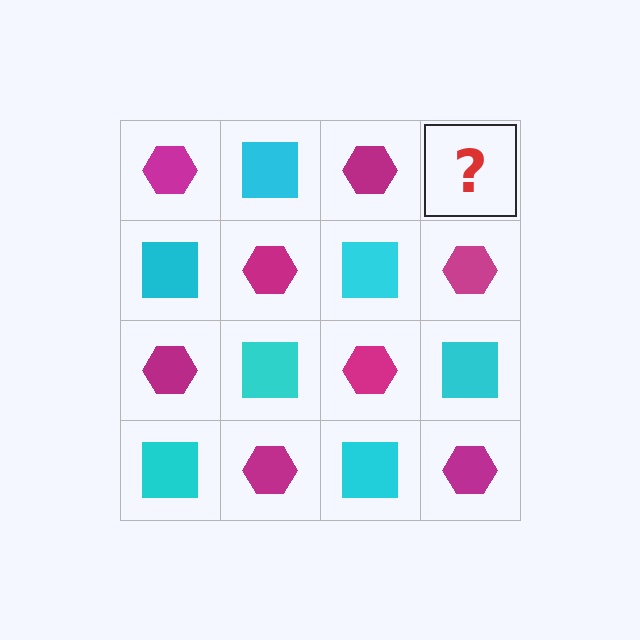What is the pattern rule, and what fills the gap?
The rule is that it alternates magenta hexagon and cyan square in a checkerboard pattern. The gap should be filled with a cyan square.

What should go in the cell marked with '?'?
The missing cell should contain a cyan square.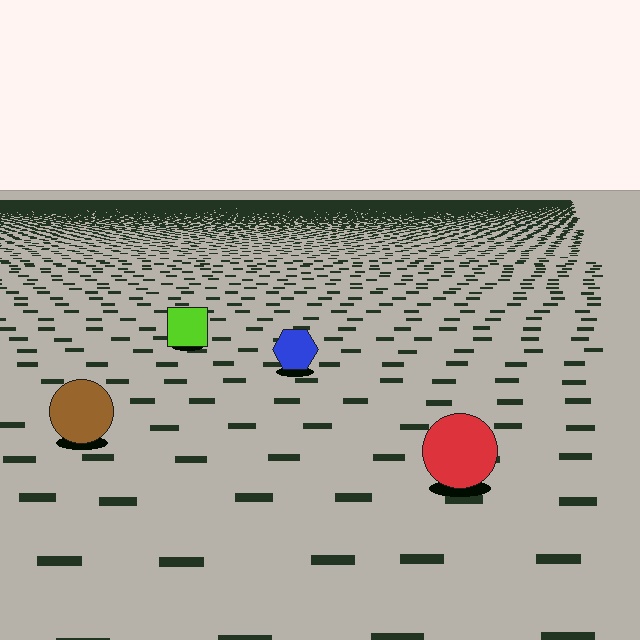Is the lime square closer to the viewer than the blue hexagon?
No. The blue hexagon is closer — you can tell from the texture gradient: the ground texture is coarser near it.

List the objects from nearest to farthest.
From nearest to farthest: the red circle, the brown circle, the blue hexagon, the lime square.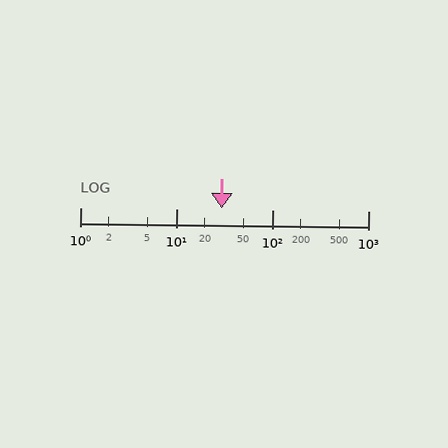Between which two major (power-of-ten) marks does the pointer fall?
The pointer is between 10 and 100.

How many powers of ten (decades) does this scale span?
The scale spans 3 decades, from 1 to 1000.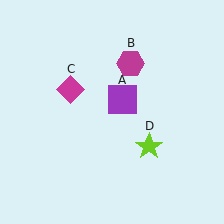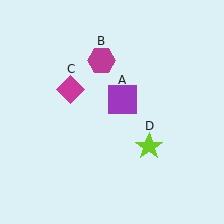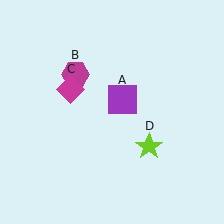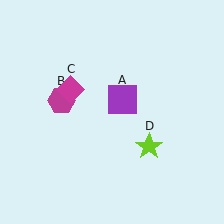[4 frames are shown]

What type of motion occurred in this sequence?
The magenta hexagon (object B) rotated counterclockwise around the center of the scene.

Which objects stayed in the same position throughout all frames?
Purple square (object A) and magenta diamond (object C) and lime star (object D) remained stationary.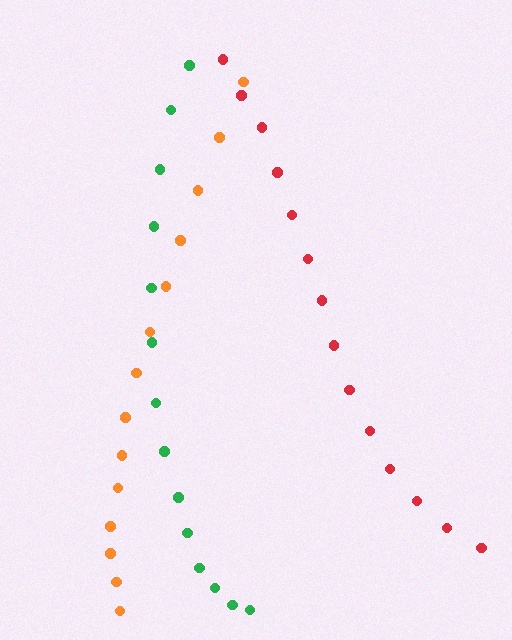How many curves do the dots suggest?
There are 3 distinct paths.